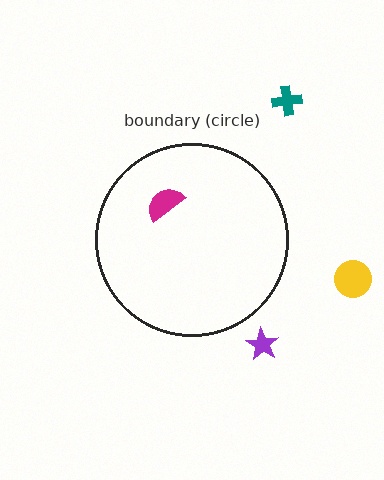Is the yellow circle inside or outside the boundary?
Outside.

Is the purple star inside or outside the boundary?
Outside.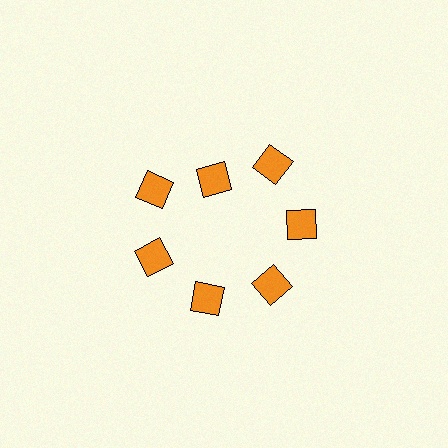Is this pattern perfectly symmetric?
No. The 7 orange diamonds are arranged in a ring, but one element near the 12 o'clock position is pulled inward toward the center, breaking the 7-fold rotational symmetry.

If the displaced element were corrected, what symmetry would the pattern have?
It would have 7-fold rotational symmetry — the pattern would map onto itself every 51 degrees.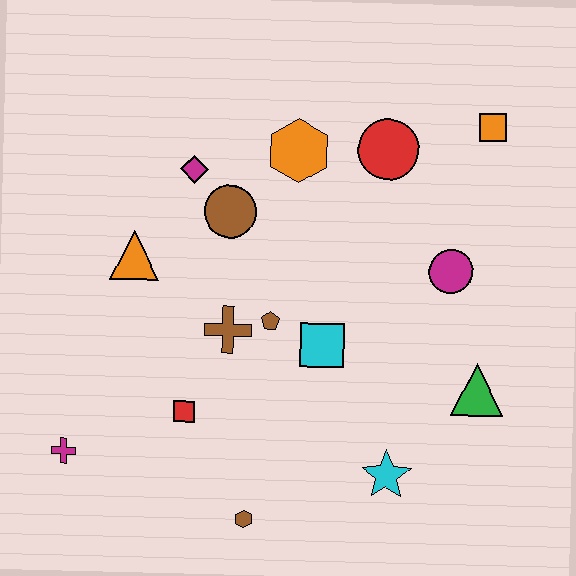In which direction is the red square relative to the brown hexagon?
The red square is above the brown hexagon.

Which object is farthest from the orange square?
The magenta cross is farthest from the orange square.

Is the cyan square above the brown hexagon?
Yes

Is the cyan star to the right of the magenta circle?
No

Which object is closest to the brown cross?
The brown pentagon is closest to the brown cross.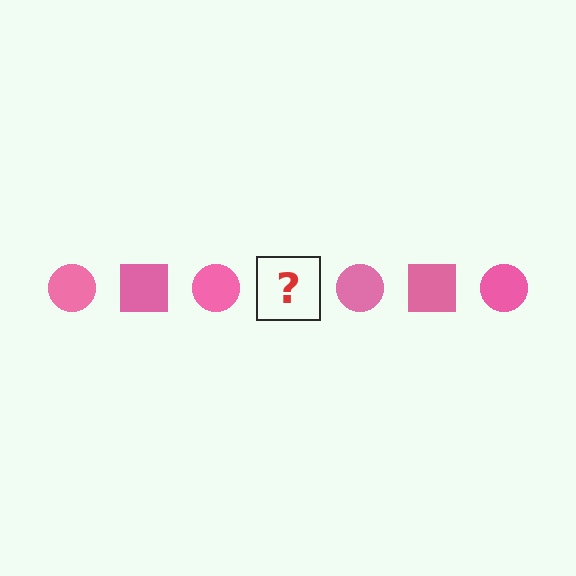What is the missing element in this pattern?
The missing element is a pink square.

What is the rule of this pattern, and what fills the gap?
The rule is that the pattern cycles through circle, square shapes in pink. The gap should be filled with a pink square.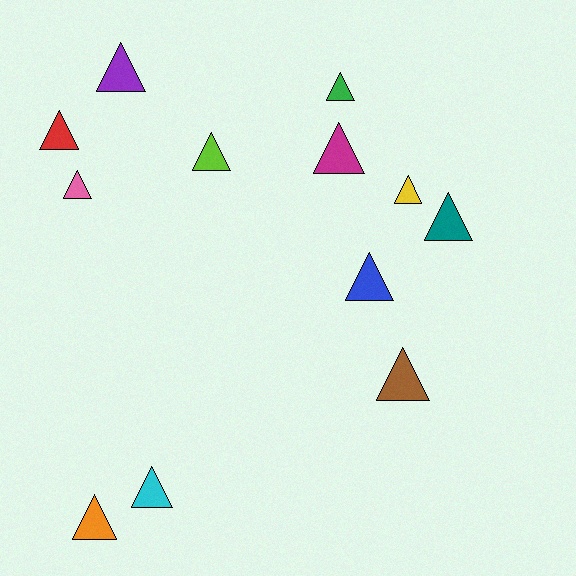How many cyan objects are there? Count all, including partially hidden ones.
There is 1 cyan object.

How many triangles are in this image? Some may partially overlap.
There are 12 triangles.